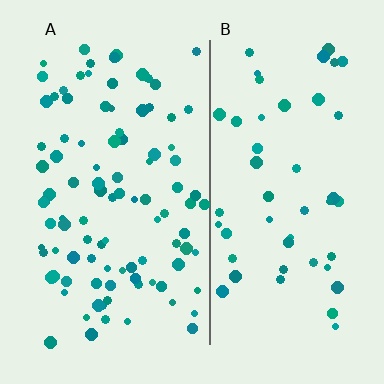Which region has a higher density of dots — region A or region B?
A (the left).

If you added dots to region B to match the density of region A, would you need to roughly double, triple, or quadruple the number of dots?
Approximately double.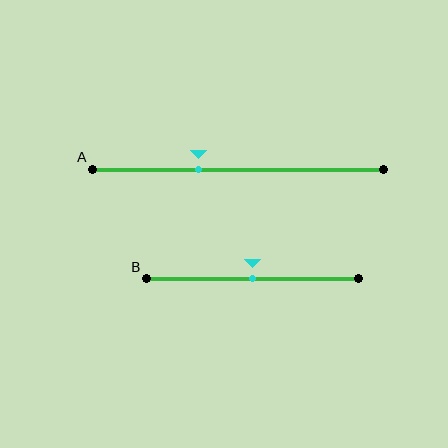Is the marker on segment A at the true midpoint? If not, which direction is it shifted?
No, the marker on segment A is shifted to the left by about 14% of the segment length.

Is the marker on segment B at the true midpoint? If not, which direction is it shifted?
Yes, the marker on segment B is at the true midpoint.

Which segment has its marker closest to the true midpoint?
Segment B has its marker closest to the true midpoint.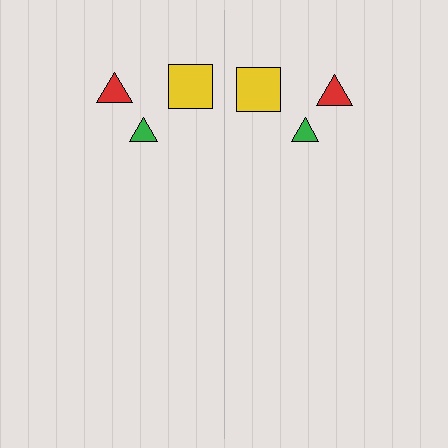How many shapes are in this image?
There are 6 shapes in this image.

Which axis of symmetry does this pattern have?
The pattern has a vertical axis of symmetry running through the center of the image.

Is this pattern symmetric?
Yes, this pattern has bilateral (reflection) symmetry.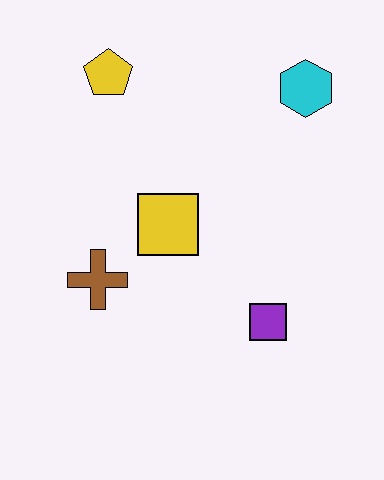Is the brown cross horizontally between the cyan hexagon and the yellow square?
No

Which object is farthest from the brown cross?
The cyan hexagon is farthest from the brown cross.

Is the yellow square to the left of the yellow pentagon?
No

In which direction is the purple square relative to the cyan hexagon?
The purple square is below the cyan hexagon.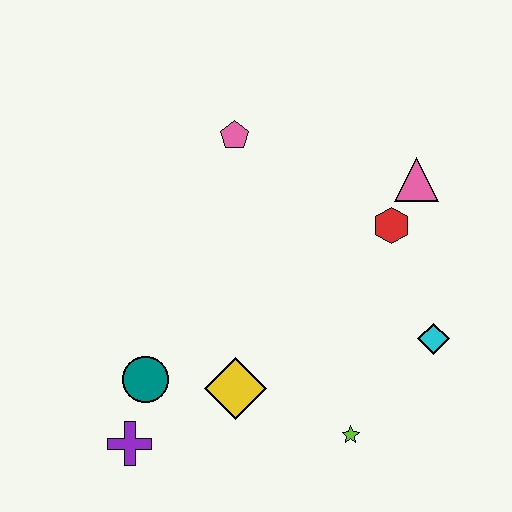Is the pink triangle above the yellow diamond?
Yes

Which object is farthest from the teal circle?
The pink triangle is farthest from the teal circle.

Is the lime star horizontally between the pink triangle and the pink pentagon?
Yes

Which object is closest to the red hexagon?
The pink triangle is closest to the red hexagon.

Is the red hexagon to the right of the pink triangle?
No